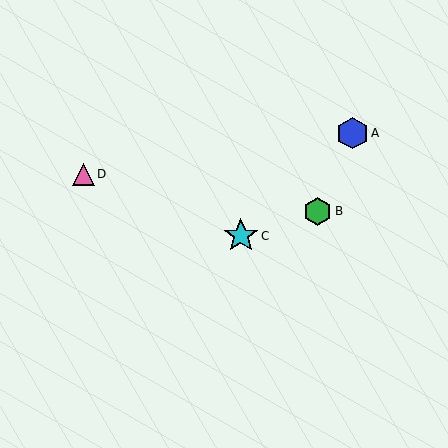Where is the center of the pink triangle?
The center of the pink triangle is at (83, 174).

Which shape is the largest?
The cyan star (labeled C) is the largest.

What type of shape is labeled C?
Shape C is a cyan star.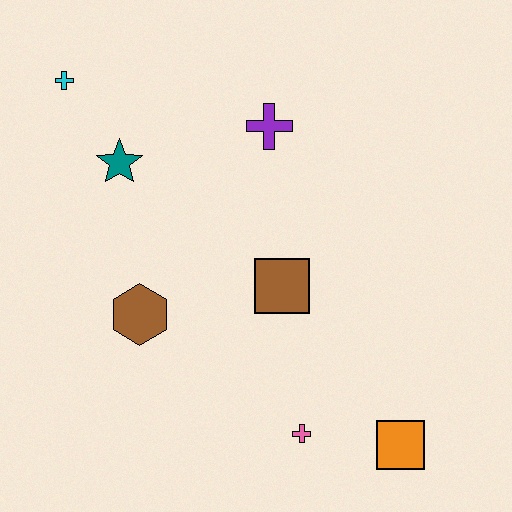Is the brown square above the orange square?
Yes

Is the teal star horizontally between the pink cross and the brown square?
No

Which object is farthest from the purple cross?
The orange square is farthest from the purple cross.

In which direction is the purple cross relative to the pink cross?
The purple cross is above the pink cross.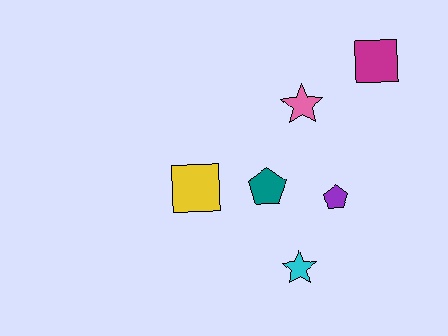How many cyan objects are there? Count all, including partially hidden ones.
There is 1 cyan object.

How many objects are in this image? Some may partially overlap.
There are 6 objects.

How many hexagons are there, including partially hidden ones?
There are no hexagons.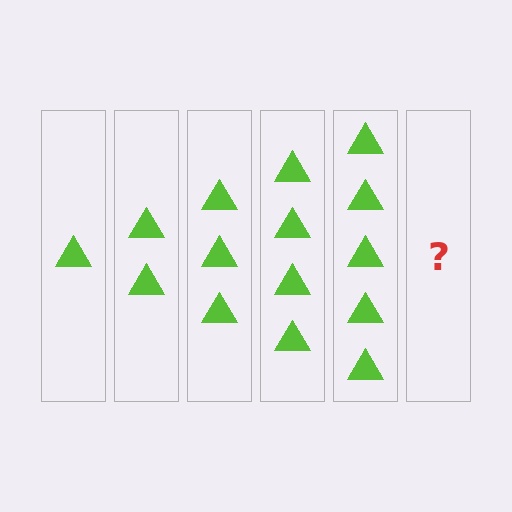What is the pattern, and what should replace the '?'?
The pattern is that each step adds one more triangle. The '?' should be 6 triangles.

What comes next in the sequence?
The next element should be 6 triangles.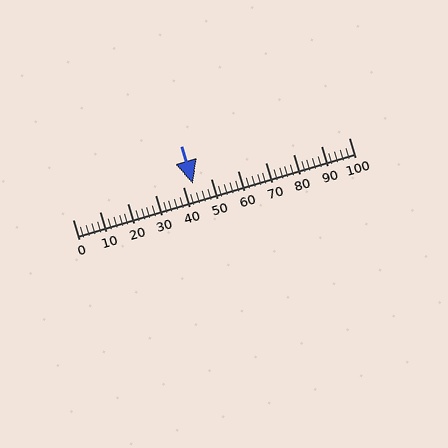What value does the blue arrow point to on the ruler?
The blue arrow points to approximately 44.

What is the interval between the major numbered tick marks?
The major tick marks are spaced 10 units apart.